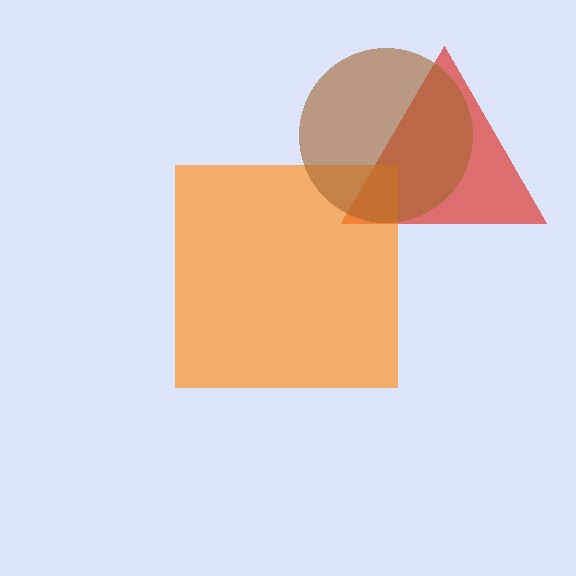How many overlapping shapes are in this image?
There are 3 overlapping shapes in the image.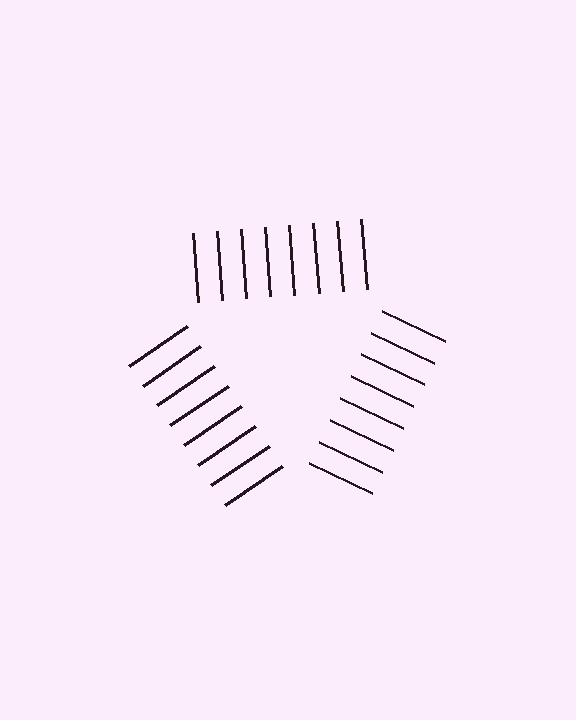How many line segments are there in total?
24 — 8 along each of the 3 edges.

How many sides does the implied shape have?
3 sides — the line-ends trace a triangle.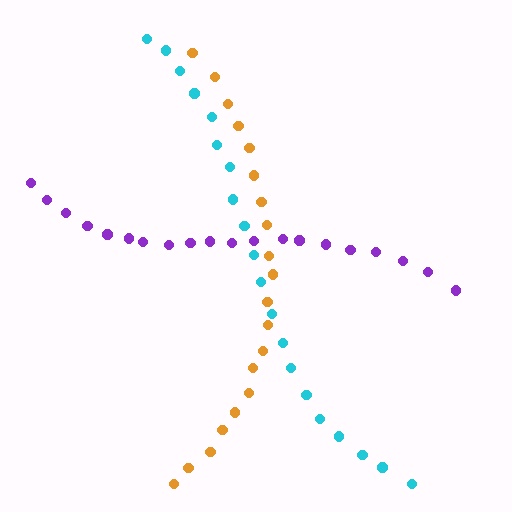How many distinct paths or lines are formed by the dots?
There are 3 distinct paths.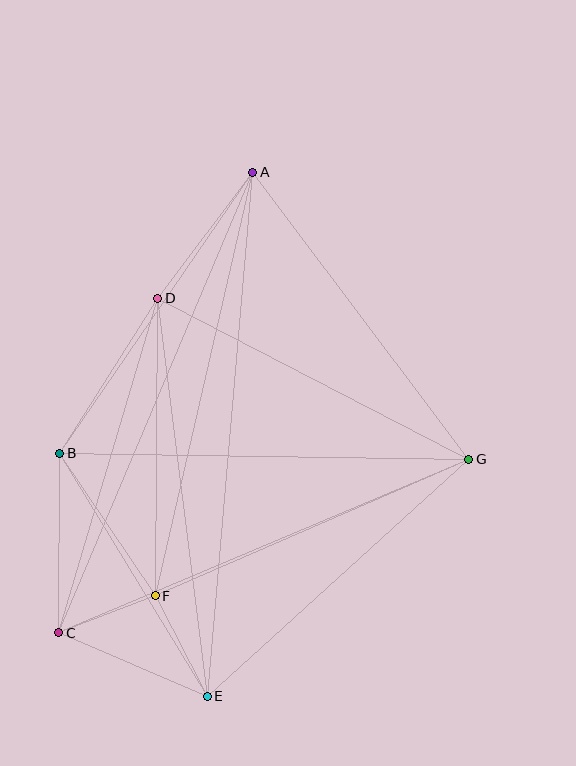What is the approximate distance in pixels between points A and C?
The distance between A and C is approximately 500 pixels.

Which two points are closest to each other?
Points C and F are closest to each other.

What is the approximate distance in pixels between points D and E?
The distance between D and E is approximately 401 pixels.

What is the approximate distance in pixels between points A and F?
The distance between A and F is approximately 435 pixels.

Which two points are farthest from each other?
Points A and E are farthest from each other.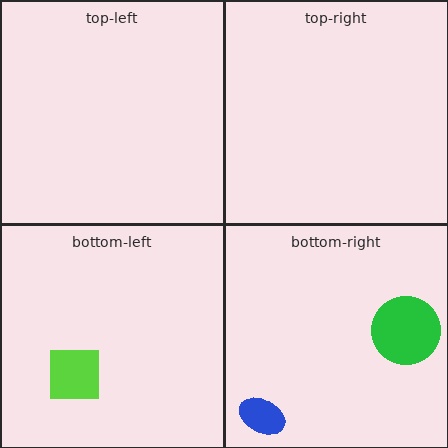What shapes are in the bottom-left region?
The lime square.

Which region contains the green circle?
The bottom-right region.